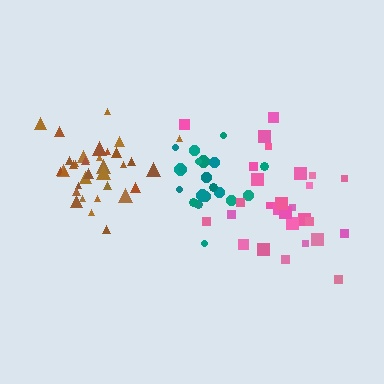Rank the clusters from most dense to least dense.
brown, teal, pink.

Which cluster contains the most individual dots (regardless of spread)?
Brown (34).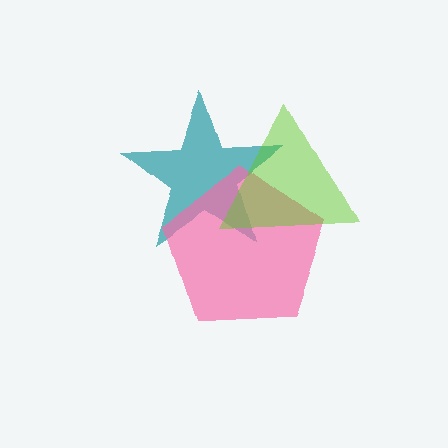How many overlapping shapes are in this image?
There are 3 overlapping shapes in the image.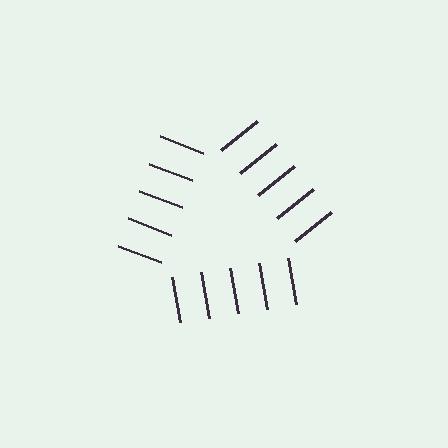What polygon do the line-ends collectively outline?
An illusory triangle — the line segments terminate on its edges but no continuous stroke is drawn.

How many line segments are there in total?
15 — 5 along each of the 3 edges.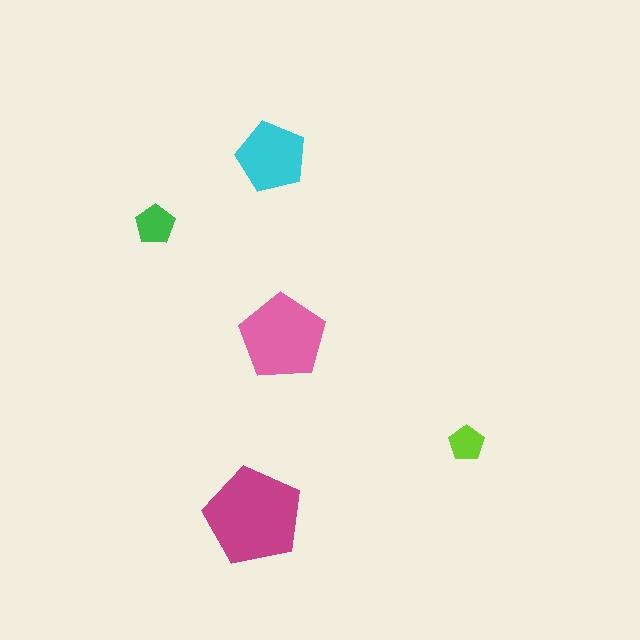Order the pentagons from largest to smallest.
the magenta one, the pink one, the cyan one, the green one, the lime one.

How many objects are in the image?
There are 5 objects in the image.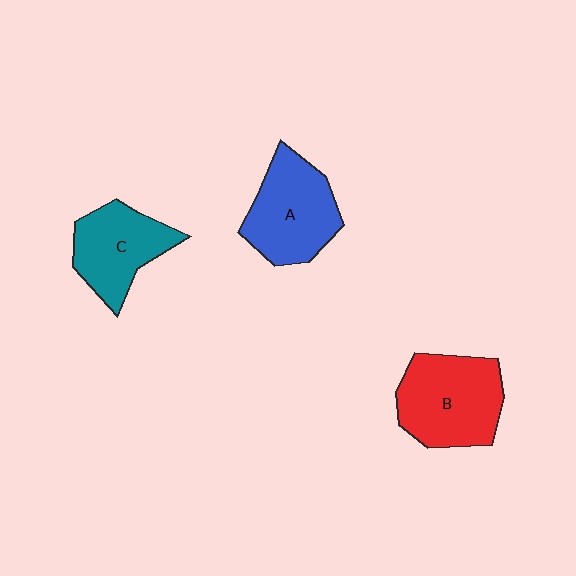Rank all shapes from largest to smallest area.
From largest to smallest: B (red), A (blue), C (teal).